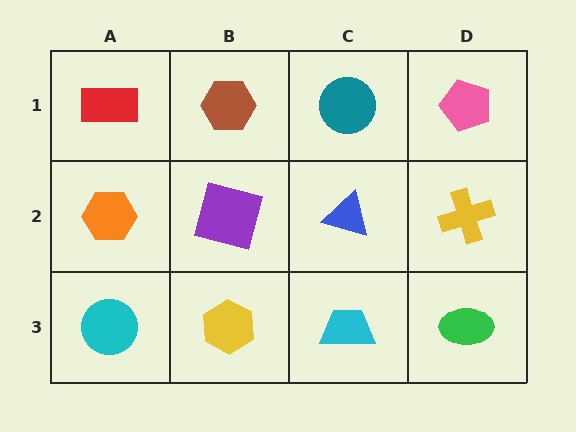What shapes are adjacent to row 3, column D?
A yellow cross (row 2, column D), a cyan trapezoid (row 3, column C).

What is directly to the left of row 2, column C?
A purple square.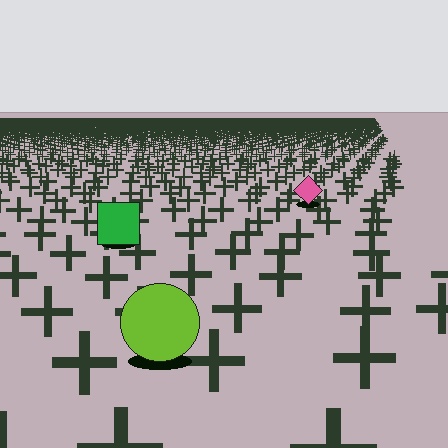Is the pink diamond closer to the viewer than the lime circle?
No. The lime circle is closer — you can tell from the texture gradient: the ground texture is coarser near it.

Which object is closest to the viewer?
The lime circle is closest. The texture marks near it are larger and more spread out.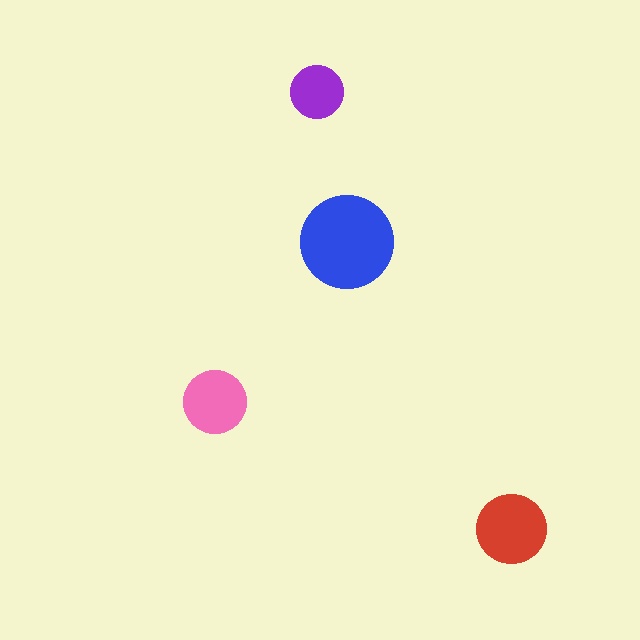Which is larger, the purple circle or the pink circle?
The pink one.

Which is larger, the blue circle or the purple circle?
The blue one.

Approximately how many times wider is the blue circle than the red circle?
About 1.5 times wider.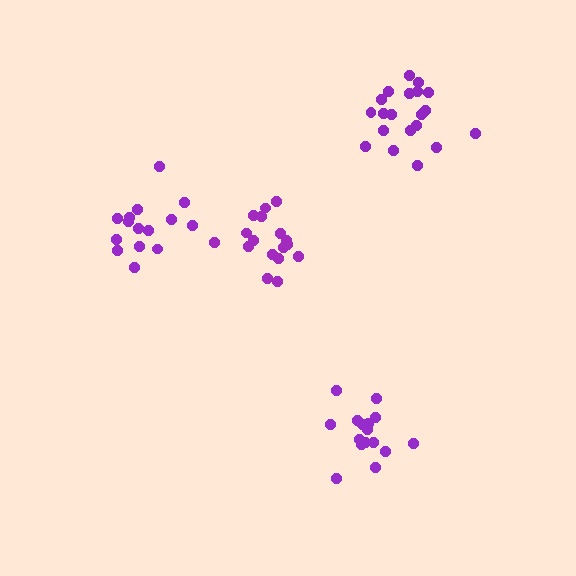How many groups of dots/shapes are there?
There are 4 groups.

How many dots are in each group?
Group 1: 15 dots, Group 2: 16 dots, Group 3: 17 dots, Group 4: 20 dots (68 total).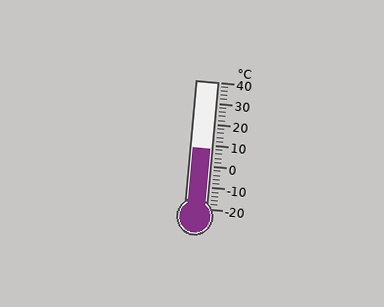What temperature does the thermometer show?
The thermometer shows approximately 8°C.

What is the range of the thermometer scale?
The thermometer scale ranges from -20°C to 40°C.